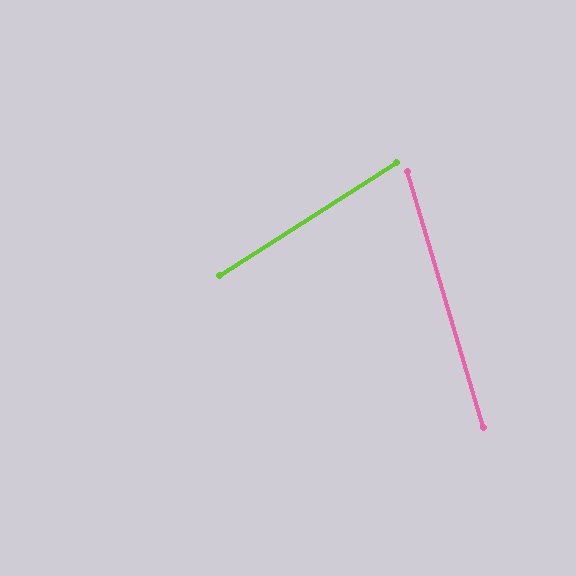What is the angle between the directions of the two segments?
Approximately 74 degrees.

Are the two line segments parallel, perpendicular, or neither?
Neither parallel nor perpendicular — they differ by about 74°.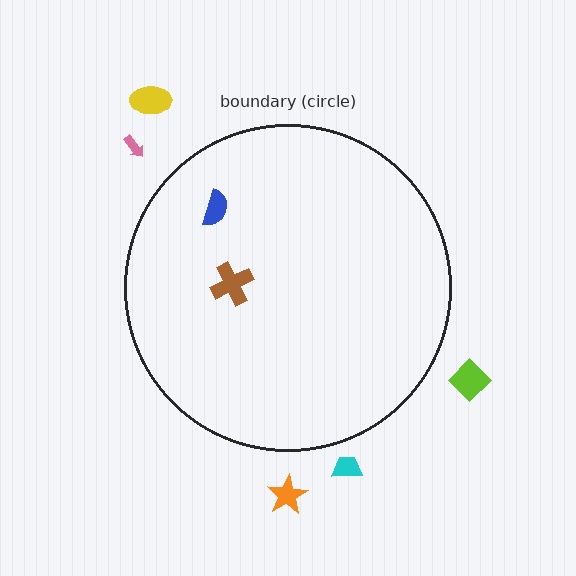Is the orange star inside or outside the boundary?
Outside.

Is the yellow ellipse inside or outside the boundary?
Outside.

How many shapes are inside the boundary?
2 inside, 5 outside.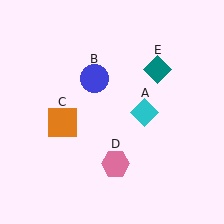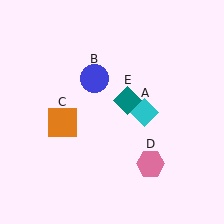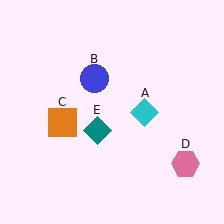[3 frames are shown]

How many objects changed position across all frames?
2 objects changed position: pink hexagon (object D), teal diamond (object E).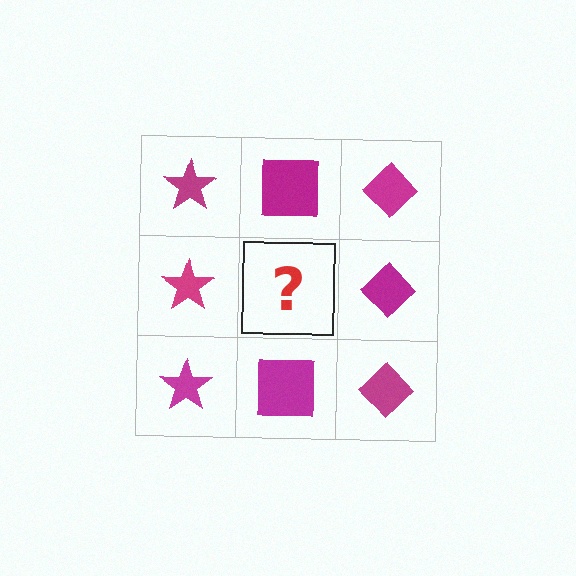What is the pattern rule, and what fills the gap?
The rule is that each column has a consistent shape. The gap should be filled with a magenta square.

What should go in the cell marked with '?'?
The missing cell should contain a magenta square.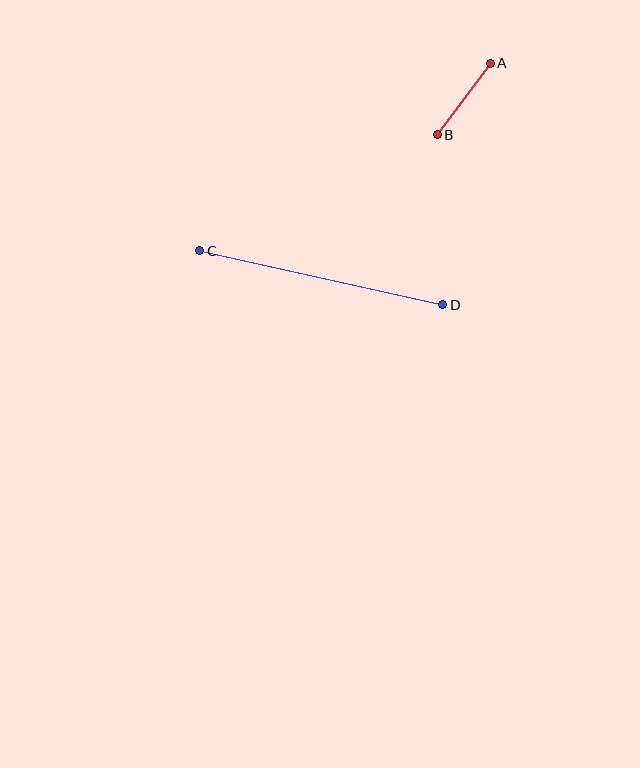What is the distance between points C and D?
The distance is approximately 249 pixels.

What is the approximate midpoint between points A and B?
The midpoint is at approximately (464, 99) pixels.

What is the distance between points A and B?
The distance is approximately 89 pixels.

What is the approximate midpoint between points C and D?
The midpoint is at approximately (321, 278) pixels.